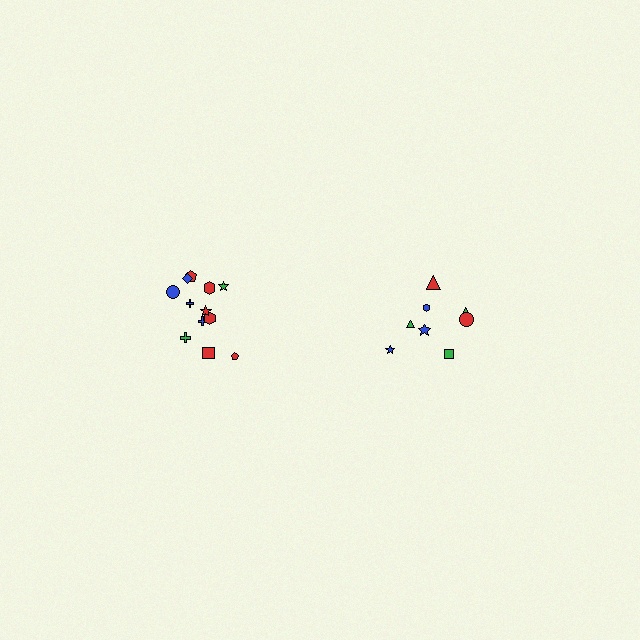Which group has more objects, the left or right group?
The left group.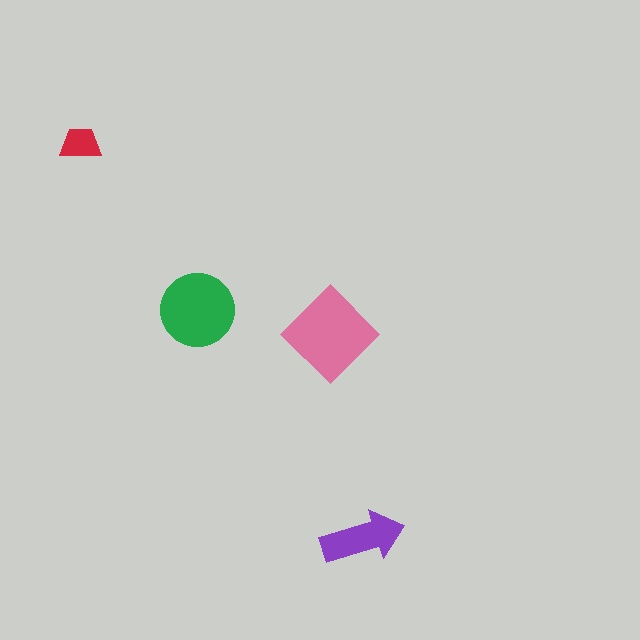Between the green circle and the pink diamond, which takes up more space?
The pink diamond.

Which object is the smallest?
The red trapezoid.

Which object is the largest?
The pink diamond.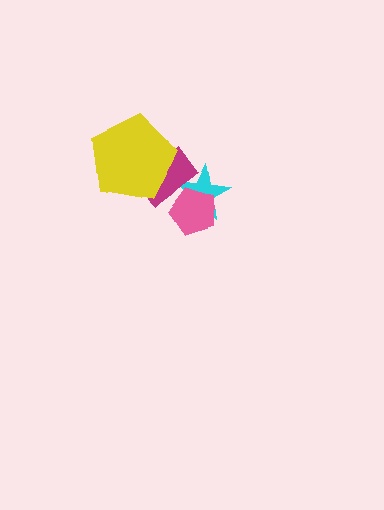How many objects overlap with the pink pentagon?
2 objects overlap with the pink pentagon.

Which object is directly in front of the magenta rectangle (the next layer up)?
The pink pentagon is directly in front of the magenta rectangle.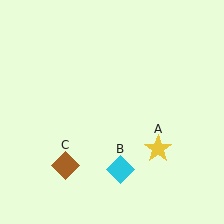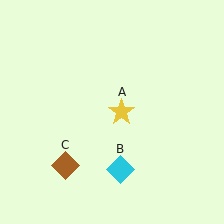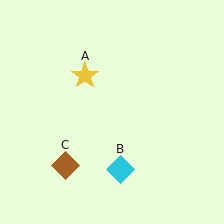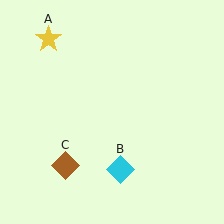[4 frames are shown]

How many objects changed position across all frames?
1 object changed position: yellow star (object A).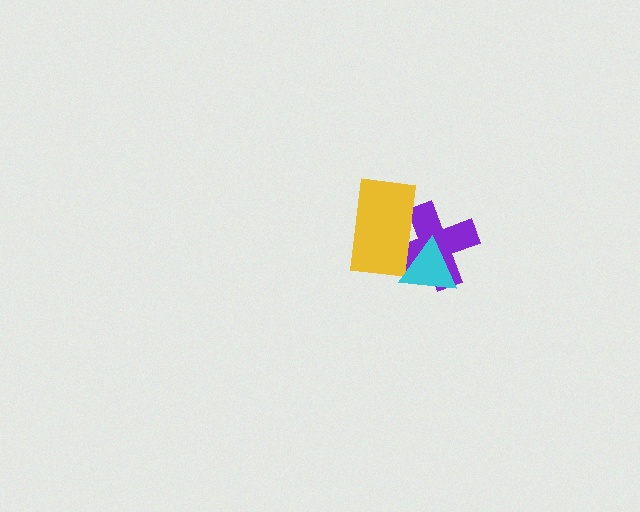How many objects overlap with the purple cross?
2 objects overlap with the purple cross.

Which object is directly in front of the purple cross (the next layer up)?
The yellow rectangle is directly in front of the purple cross.